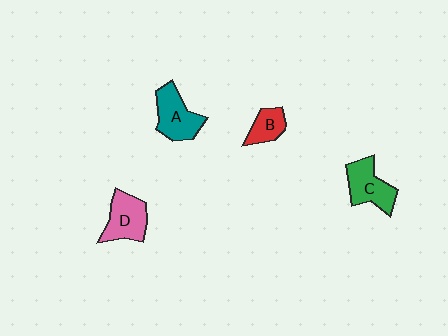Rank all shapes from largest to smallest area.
From largest to smallest: A (teal), C (green), D (pink), B (red).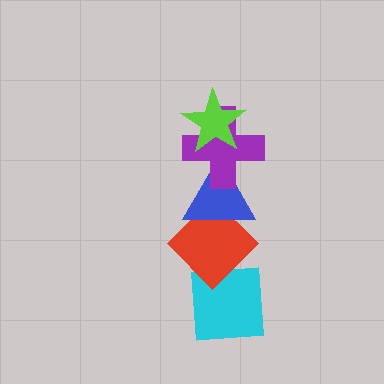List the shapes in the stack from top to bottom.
From top to bottom: the lime star, the purple cross, the blue triangle, the red diamond, the cyan square.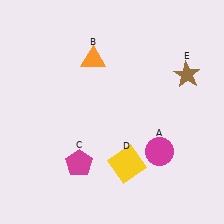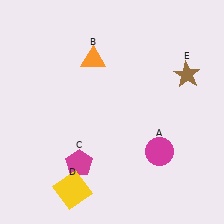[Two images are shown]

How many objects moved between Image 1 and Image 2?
1 object moved between the two images.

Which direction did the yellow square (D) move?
The yellow square (D) moved left.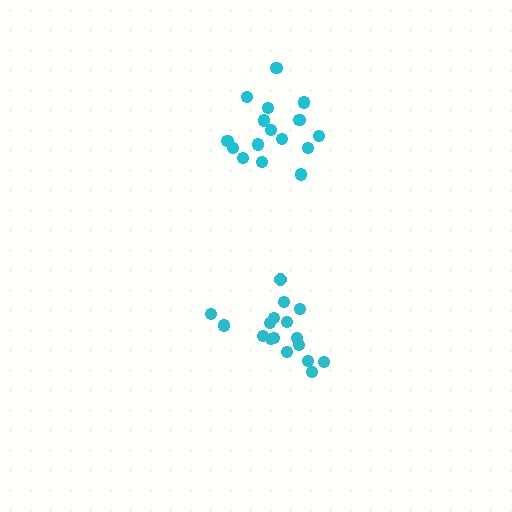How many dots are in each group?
Group 1: 17 dots, Group 2: 16 dots (33 total).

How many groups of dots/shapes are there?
There are 2 groups.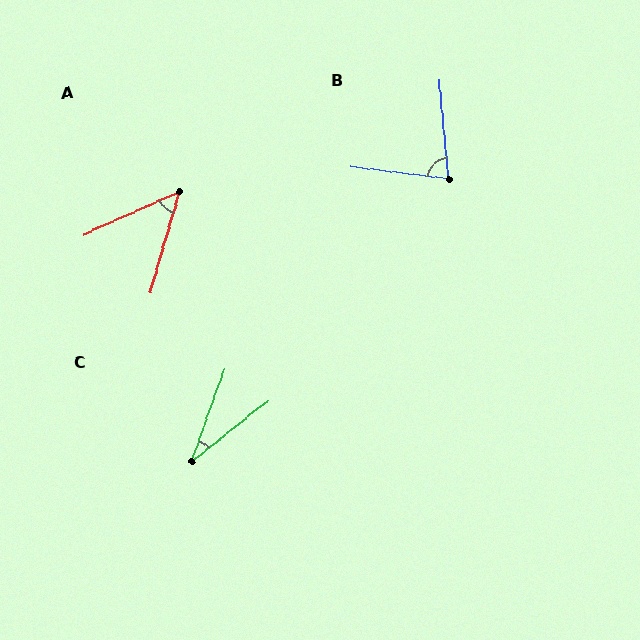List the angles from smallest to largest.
C (31°), A (50°), B (78°).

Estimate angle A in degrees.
Approximately 50 degrees.